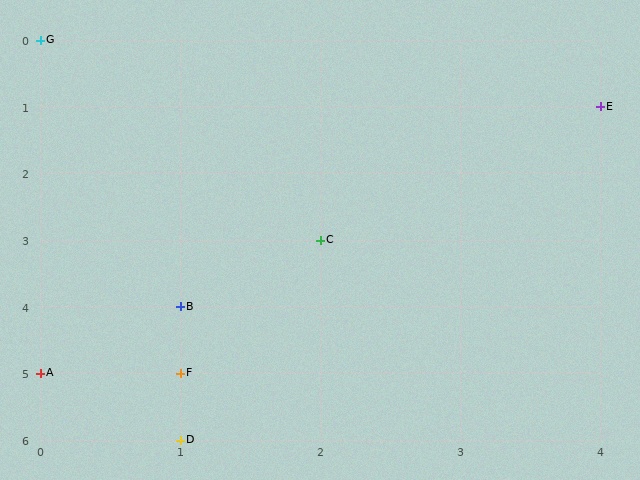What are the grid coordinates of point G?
Point G is at grid coordinates (0, 0).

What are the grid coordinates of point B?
Point B is at grid coordinates (1, 4).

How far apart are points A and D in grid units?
Points A and D are 1 column and 1 row apart (about 1.4 grid units diagonally).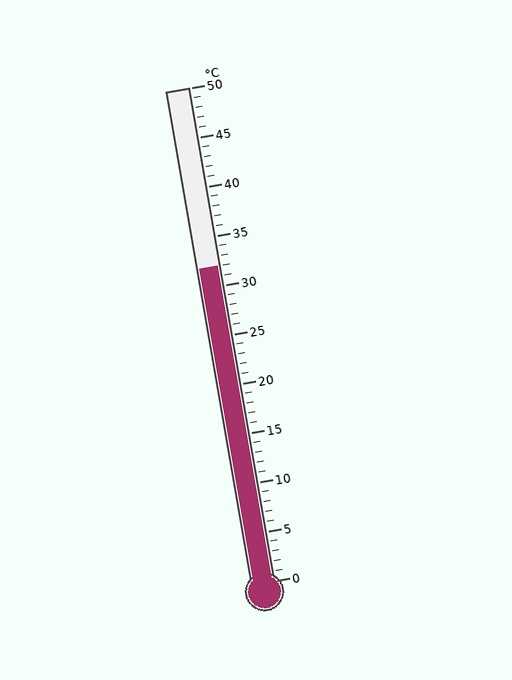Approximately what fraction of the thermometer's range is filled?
The thermometer is filled to approximately 65% of its range.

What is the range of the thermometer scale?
The thermometer scale ranges from 0°C to 50°C.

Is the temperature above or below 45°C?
The temperature is below 45°C.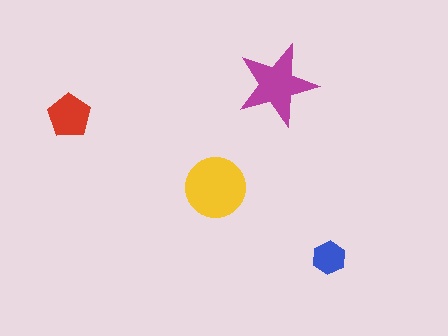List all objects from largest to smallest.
The yellow circle, the magenta star, the red pentagon, the blue hexagon.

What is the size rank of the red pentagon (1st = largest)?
3rd.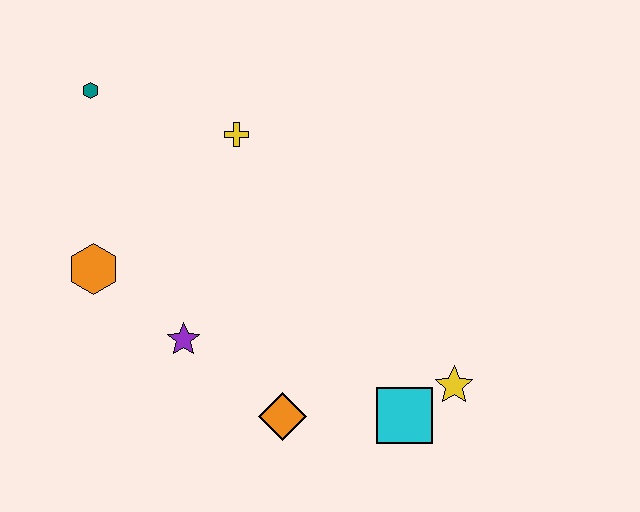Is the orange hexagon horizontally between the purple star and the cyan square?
No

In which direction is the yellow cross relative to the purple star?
The yellow cross is above the purple star.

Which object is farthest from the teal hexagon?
The yellow star is farthest from the teal hexagon.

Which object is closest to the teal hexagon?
The yellow cross is closest to the teal hexagon.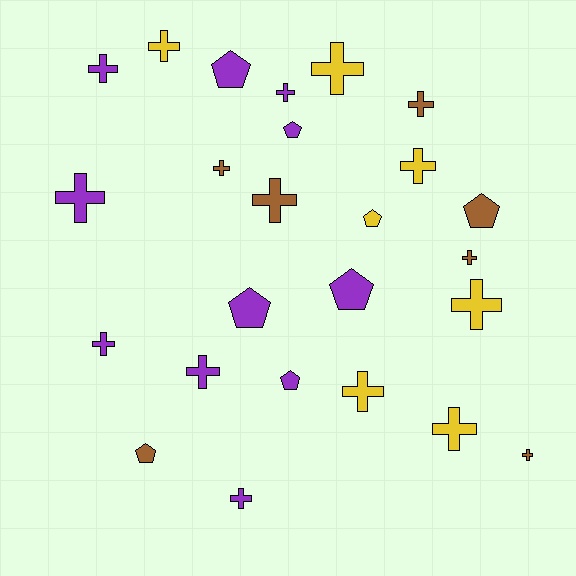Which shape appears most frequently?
Cross, with 17 objects.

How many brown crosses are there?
There are 5 brown crosses.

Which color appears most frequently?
Purple, with 11 objects.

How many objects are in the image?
There are 25 objects.